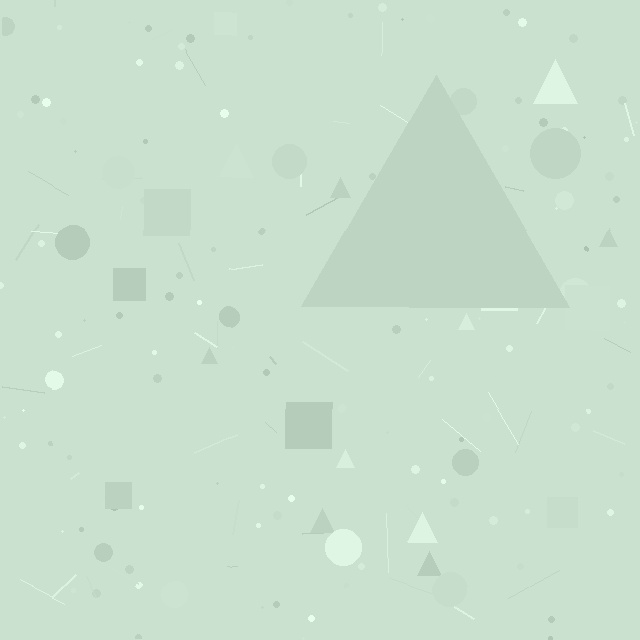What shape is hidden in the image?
A triangle is hidden in the image.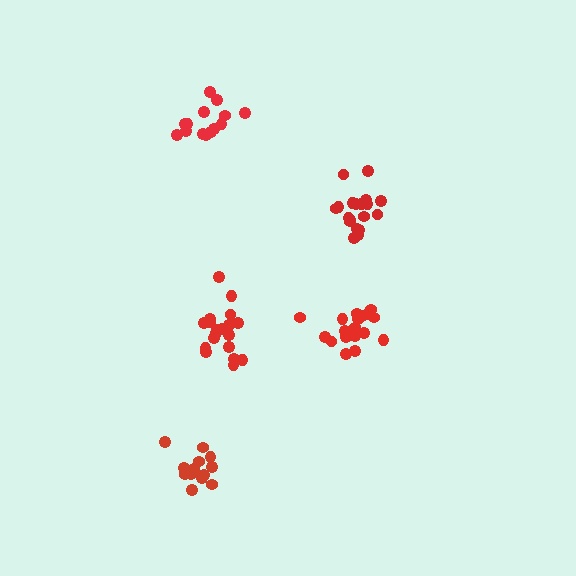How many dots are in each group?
Group 1: 18 dots, Group 2: 13 dots, Group 3: 14 dots, Group 4: 19 dots, Group 5: 19 dots (83 total).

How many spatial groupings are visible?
There are 5 spatial groupings.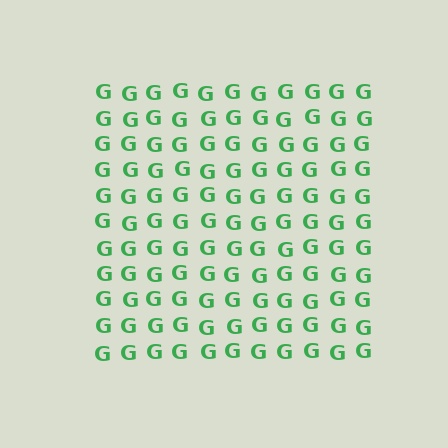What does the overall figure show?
The overall figure shows a square.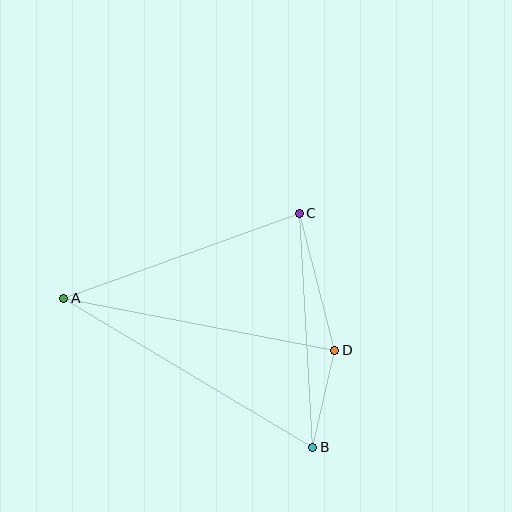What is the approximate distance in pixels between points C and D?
The distance between C and D is approximately 141 pixels.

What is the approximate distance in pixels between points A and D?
The distance between A and D is approximately 276 pixels.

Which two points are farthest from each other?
Points A and B are farthest from each other.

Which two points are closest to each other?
Points B and D are closest to each other.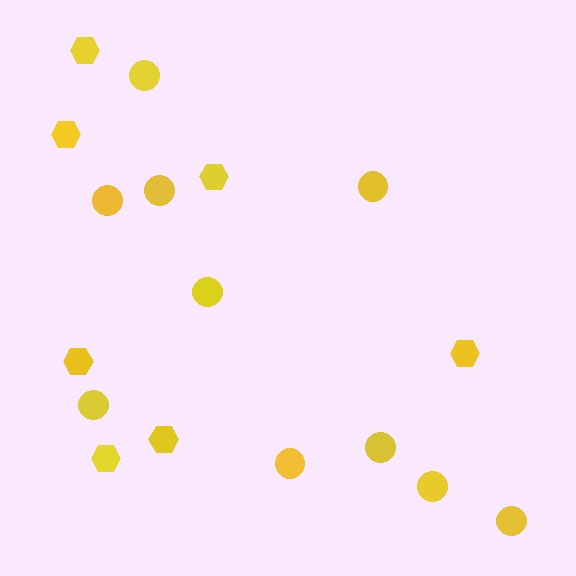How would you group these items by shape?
There are 2 groups: one group of hexagons (7) and one group of circles (10).